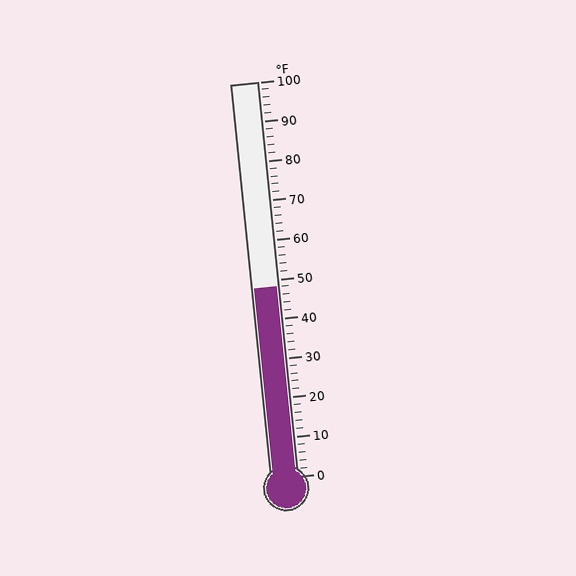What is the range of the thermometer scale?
The thermometer scale ranges from 0°F to 100°F.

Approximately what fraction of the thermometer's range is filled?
The thermometer is filled to approximately 50% of its range.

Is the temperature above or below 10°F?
The temperature is above 10°F.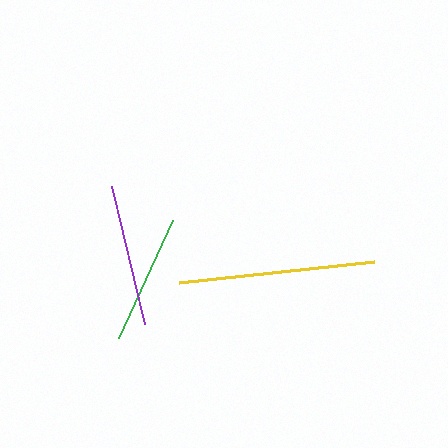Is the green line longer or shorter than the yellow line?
The yellow line is longer than the green line.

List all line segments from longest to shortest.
From longest to shortest: yellow, purple, green.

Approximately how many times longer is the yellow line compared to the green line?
The yellow line is approximately 1.5 times the length of the green line.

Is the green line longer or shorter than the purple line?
The purple line is longer than the green line.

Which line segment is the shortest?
The green line is the shortest at approximately 129 pixels.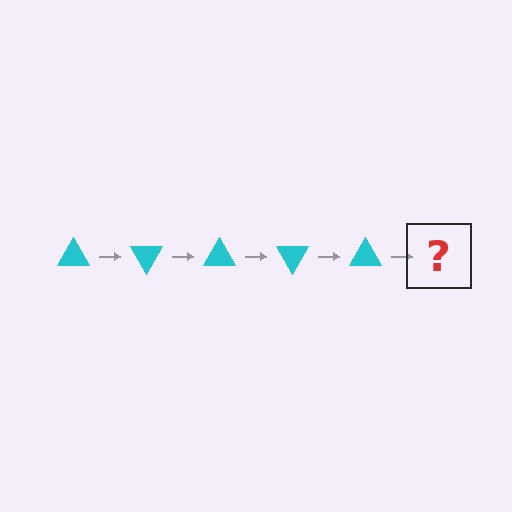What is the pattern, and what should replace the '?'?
The pattern is that the triangle rotates 60 degrees each step. The '?' should be a cyan triangle rotated 300 degrees.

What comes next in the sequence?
The next element should be a cyan triangle rotated 300 degrees.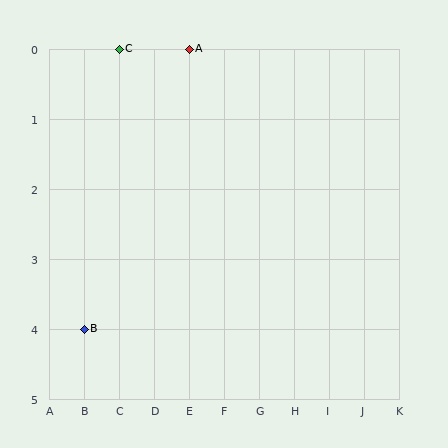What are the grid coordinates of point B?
Point B is at grid coordinates (B, 4).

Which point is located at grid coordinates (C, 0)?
Point C is at (C, 0).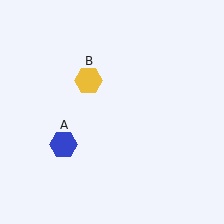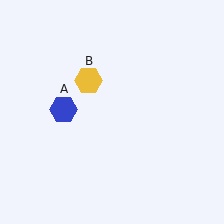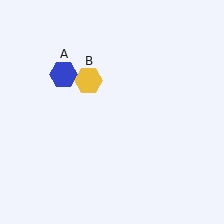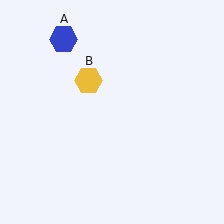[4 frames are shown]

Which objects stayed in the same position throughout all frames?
Yellow hexagon (object B) remained stationary.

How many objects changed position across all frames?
1 object changed position: blue hexagon (object A).